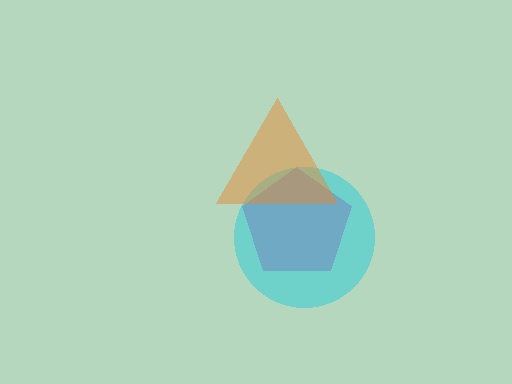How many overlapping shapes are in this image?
There are 3 overlapping shapes in the image.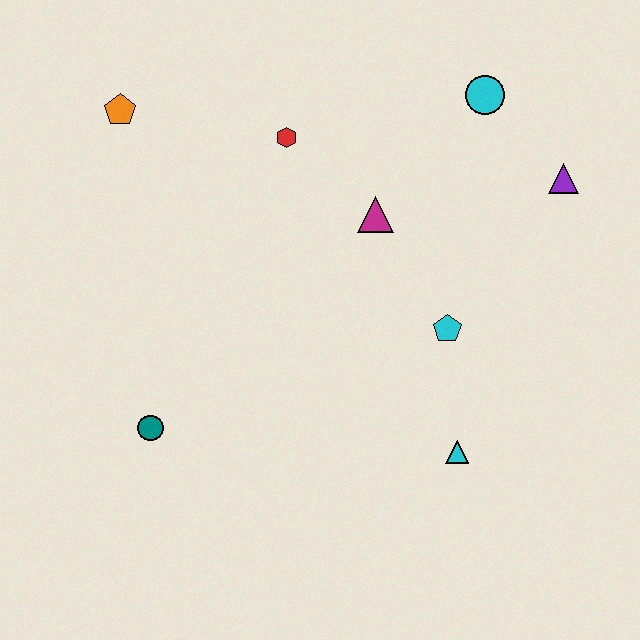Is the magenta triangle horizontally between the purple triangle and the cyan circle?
No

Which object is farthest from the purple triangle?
The teal circle is farthest from the purple triangle.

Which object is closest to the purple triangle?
The cyan circle is closest to the purple triangle.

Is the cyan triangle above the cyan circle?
No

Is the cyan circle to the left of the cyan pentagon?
No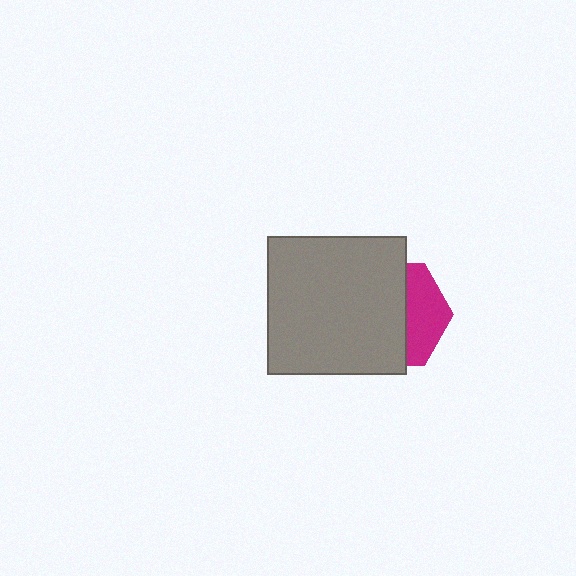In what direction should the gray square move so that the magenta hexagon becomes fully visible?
The gray square should move left. That is the shortest direction to clear the overlap and leave the magenta hexagon fully visible.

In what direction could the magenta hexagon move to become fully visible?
The magenta hexagon could move right. That would shift it out from behind the gray square entirely.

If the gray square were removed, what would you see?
You would see the complete magenta hexagon.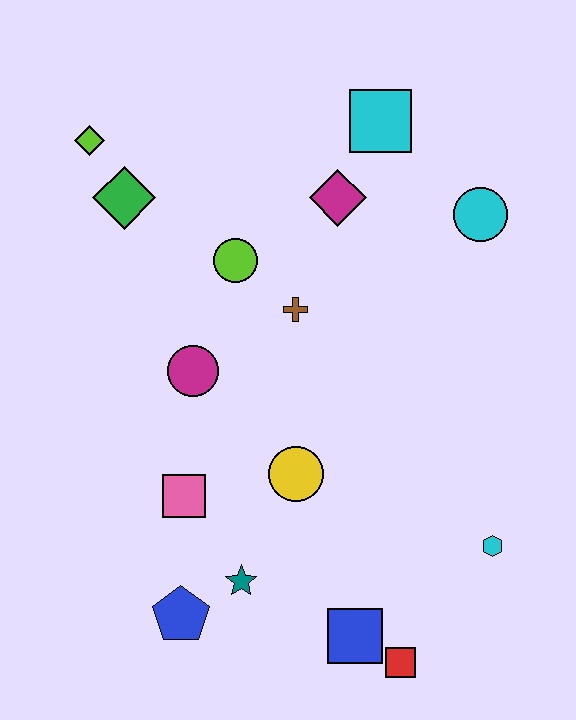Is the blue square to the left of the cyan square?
Yes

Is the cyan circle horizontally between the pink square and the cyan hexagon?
Yes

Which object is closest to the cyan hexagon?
The red square is closest to the cyan hexagon.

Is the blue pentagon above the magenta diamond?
No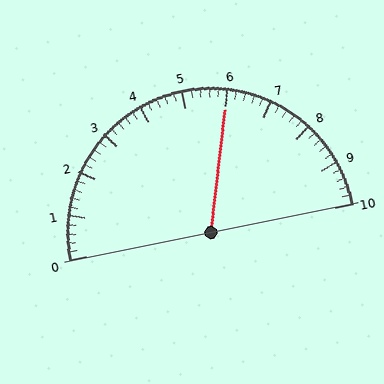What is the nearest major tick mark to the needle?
The nearest major tick mark is 6.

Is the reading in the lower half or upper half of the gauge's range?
The reading is in the upper half of the range (0 to 10).